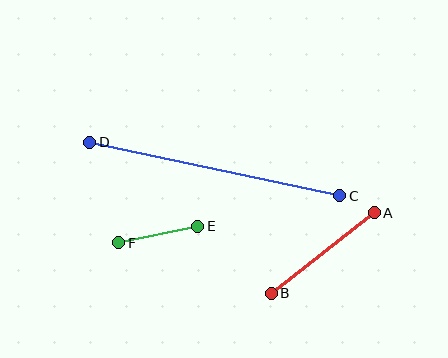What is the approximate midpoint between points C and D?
The midpoint is at approximately (215, 169) pixels.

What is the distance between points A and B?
The distance is approximately 131 pixels.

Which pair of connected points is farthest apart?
Points C and D are farthest apart.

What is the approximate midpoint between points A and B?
The midpoint is at approximately (323, 253) pixels.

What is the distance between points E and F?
The distance is approximately 81 pixels.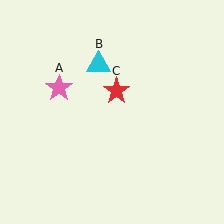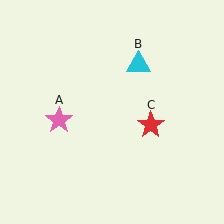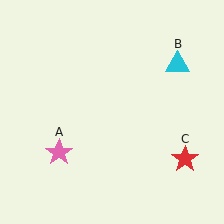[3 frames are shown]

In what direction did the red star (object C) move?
The red star (object C) moved down and to the right.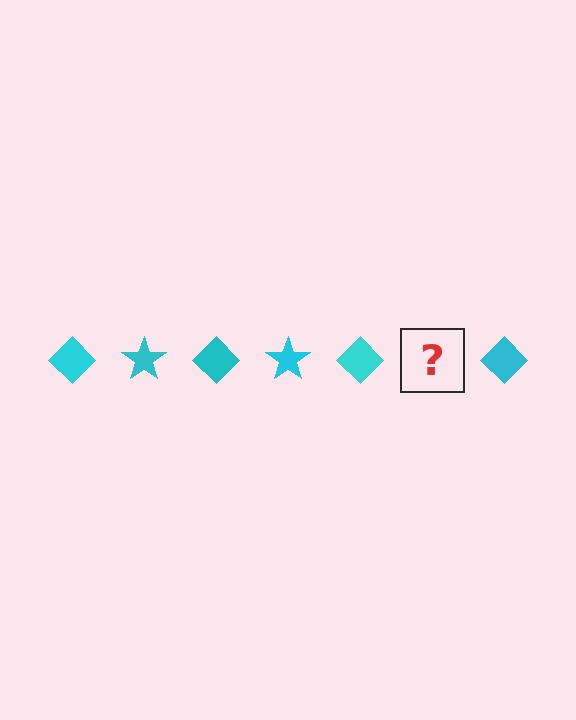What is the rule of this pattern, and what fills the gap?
The rule is that the pattern cycles through diamond, star shapes in cyan. The gap should be filled with a cyan star.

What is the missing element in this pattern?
The missing element is a cyan star.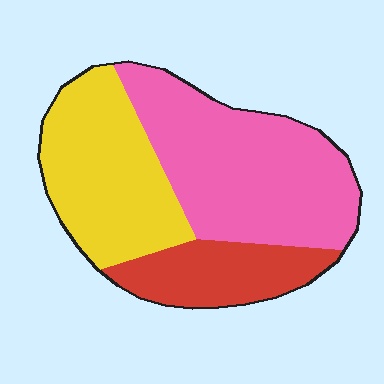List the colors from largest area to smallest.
From largest to smallest: pink, yellow, red.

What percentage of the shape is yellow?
Yellow covers roughly 35% of the shape.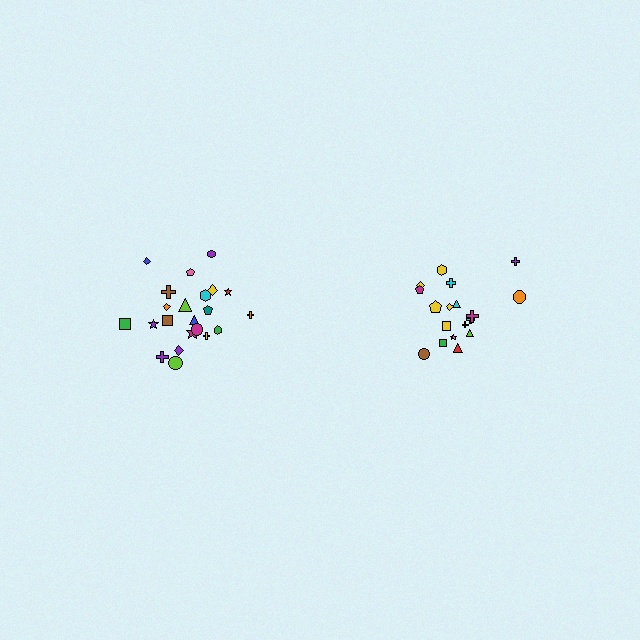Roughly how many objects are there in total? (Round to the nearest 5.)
Roughly 40 objects in total.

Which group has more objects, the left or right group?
The left group.